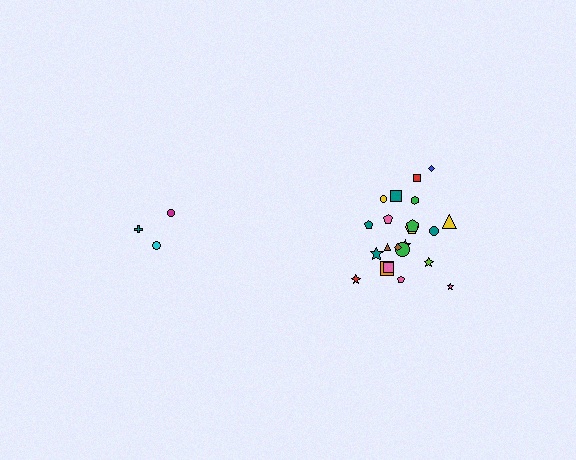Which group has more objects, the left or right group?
The right group.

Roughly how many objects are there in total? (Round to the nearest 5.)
Roughly 25 objects in total.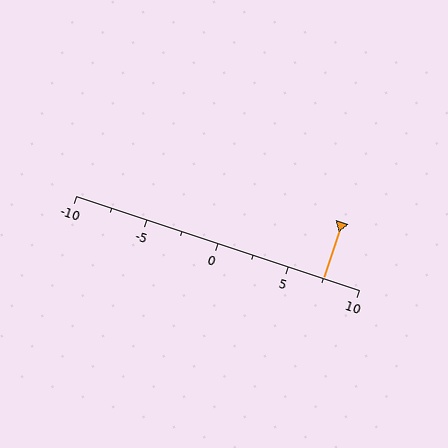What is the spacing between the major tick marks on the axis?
The major ticks are spaced 5 apart.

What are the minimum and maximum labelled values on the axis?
The axis runs from -10 to 10.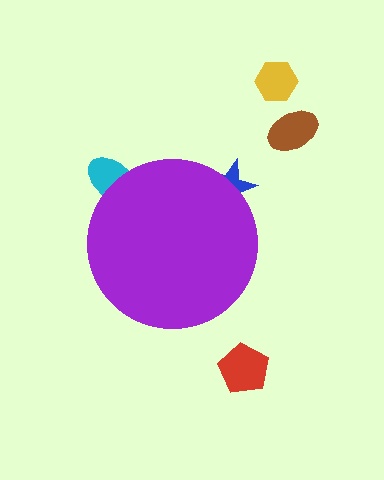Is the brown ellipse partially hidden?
No, the brown ellipse is fully visible.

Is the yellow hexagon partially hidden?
No, the yellow hexagon is fully visible.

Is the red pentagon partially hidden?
No, the red pentagon is fully visible.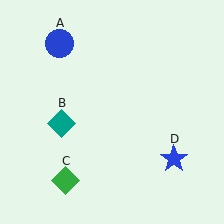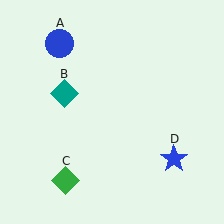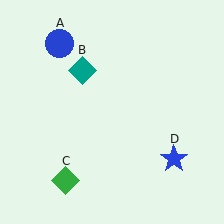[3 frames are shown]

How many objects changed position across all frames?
1 object changed position: teal diamond (object B).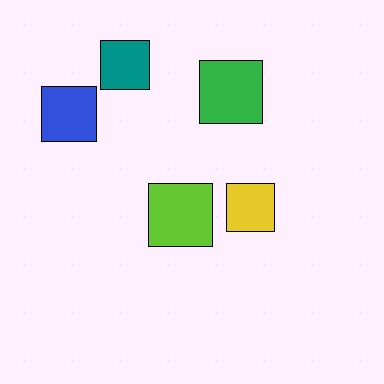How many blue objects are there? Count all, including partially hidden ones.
There is 1 blue object.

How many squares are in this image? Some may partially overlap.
There are 5 squares.